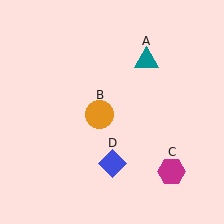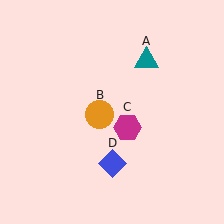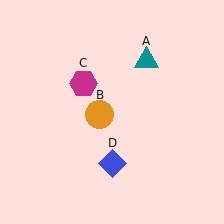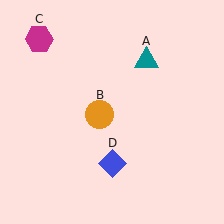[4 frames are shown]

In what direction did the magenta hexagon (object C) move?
The magenta hexagon (object C) moved up and to the left.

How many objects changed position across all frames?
1 object changed position: magenta hexagon (object C).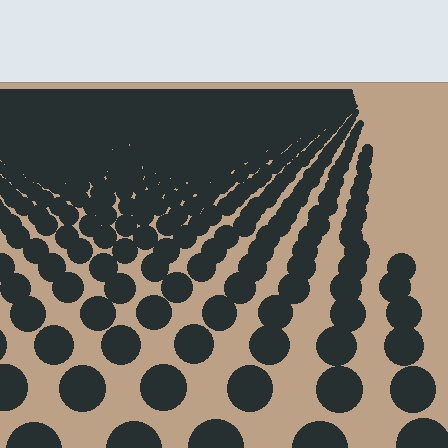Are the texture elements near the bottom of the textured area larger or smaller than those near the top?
Larger. Near the bottom, elements are closer to the viewer and appear at a bigger on-screen size.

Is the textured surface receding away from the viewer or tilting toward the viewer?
The surface is receding away from the viewer. Texture elements get smaller and denser toward the top.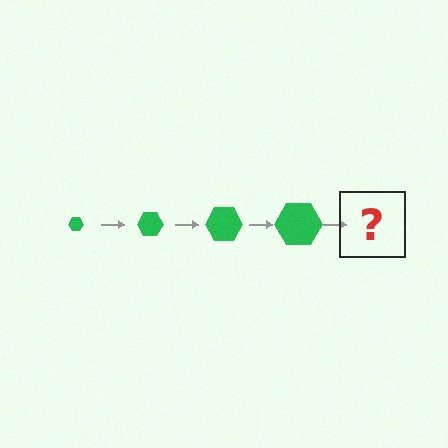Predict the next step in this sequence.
The next step is a green hexagon, larger than the previous one.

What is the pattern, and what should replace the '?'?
The pattern is that the hexagon gets progressively larger each step. The '?' should be a green hexagon, larger than the previous one.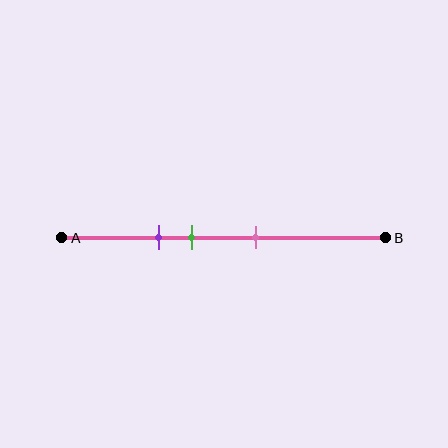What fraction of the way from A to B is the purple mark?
The purple mark is approximately 30% (0.3) of the way from A to B.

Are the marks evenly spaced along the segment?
Yes, the marks are approximately evenly spaced.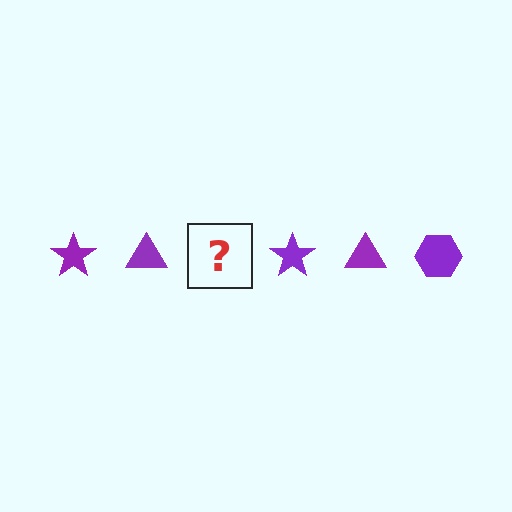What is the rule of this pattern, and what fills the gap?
The rule is that the pattern cycles through star, triangle, hexagon shapes in purple. The gap should be filled with a purple hexagon.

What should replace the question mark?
The question mark should be replaced with a purple hexagon.